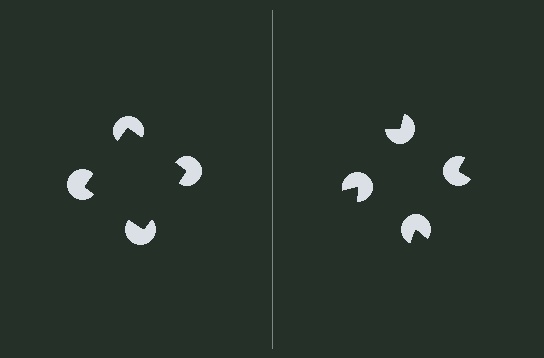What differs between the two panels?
The pac-man discs are positioned identically on both sides; only the wedge orientations differ. On the left they align to a square; on the right they are misaligned.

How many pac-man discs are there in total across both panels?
8 — 4 on each side.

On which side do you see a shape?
An illusory square appears on the left side. On the right side the wedge cuts are rotated, so no coherent shape forms.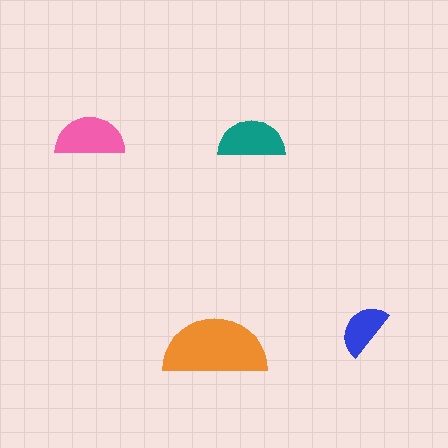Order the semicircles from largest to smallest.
the orange one, the pink one, the teal one, the blue one.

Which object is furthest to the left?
The pink semicircle is leftmost.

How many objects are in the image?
There are 4 objects in the image.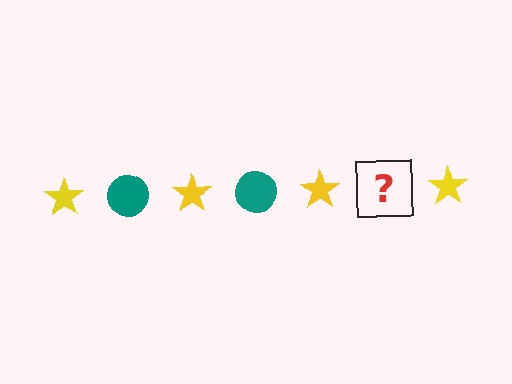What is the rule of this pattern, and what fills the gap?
The rule is that the pattern alternates between yellow star and teal circle. The gap should be filled with a teal circle.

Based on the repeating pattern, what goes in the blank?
The blank should be a teal circle.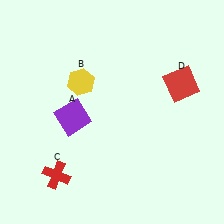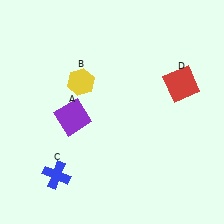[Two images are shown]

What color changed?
The cross (C) changed from red in Image 1 to blue in Image 2.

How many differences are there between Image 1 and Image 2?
There is 1 difference between the two images.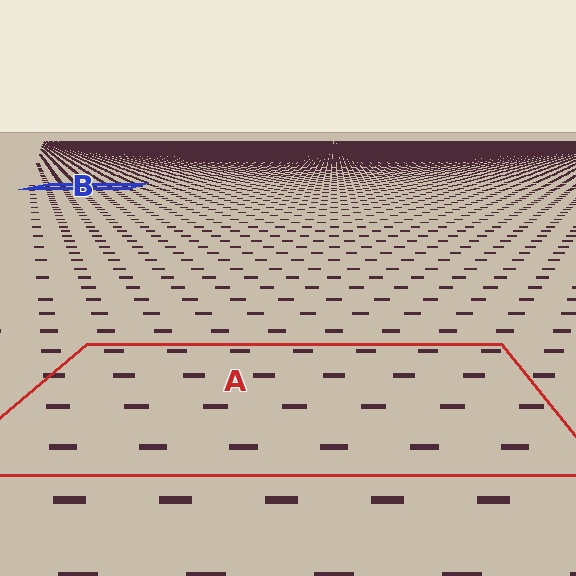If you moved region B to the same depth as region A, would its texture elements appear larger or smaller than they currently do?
They would appear larger. At a closer depth, the same texture elements are projected at a bigger on-screen size.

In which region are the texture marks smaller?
The texture marks are smaller in region B, because it is farther away.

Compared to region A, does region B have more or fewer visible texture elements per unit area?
Region B has more texture elements per unit area — they are packed more densely because it is farther away.